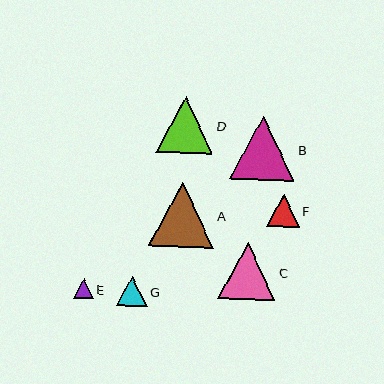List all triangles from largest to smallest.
From largest to smallest: A, B, C, D, F, G, E.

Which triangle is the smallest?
Triangle E is the smallest with a size of approximately 20 pixels.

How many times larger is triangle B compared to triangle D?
Triangle B is approximately 1.1 times the size of triangle D.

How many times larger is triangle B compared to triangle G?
Triangle B is approximately 2.1 times the size of triangle G.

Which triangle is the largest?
Triangle A is the largest with a size of approximately 65 pixels.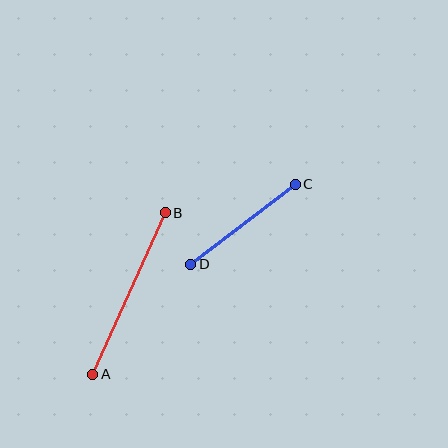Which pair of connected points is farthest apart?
Points A and B are farthest apart.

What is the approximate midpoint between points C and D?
The midpoint is at approximately (243, 224) pixels.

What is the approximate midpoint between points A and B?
The midpoint is at approximately (129, 294) pixels.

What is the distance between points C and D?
The distance is approximately 132 pixels.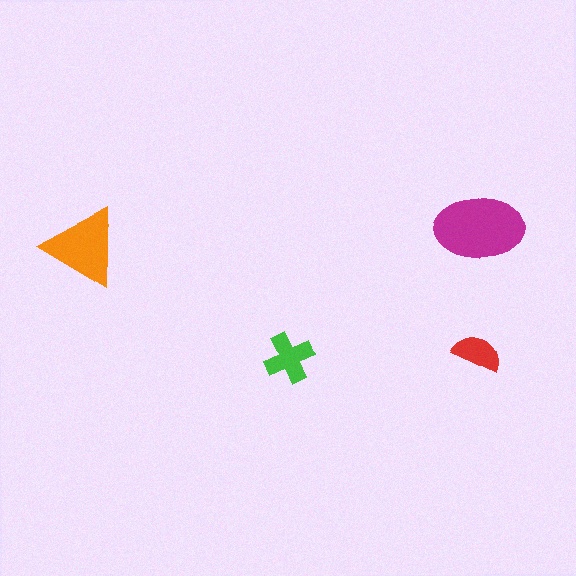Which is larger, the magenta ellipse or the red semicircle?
The magenta ellipse.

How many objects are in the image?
There are 4 objects in the image.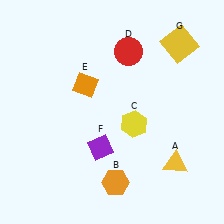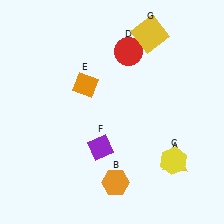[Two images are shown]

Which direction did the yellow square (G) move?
The yellow square (G) moved left.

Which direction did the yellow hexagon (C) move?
The yellow hexagon (C) moved right.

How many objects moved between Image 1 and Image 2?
2 objects moved between the two images.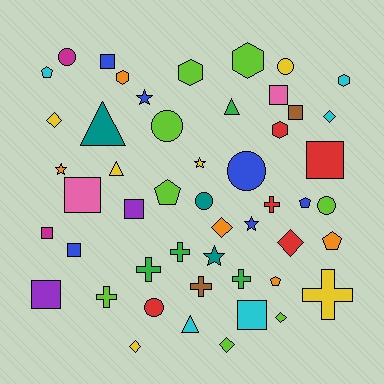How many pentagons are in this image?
There are 5 pentagons.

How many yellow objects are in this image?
There are 6 yellow objects.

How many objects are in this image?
There are 50 objects.